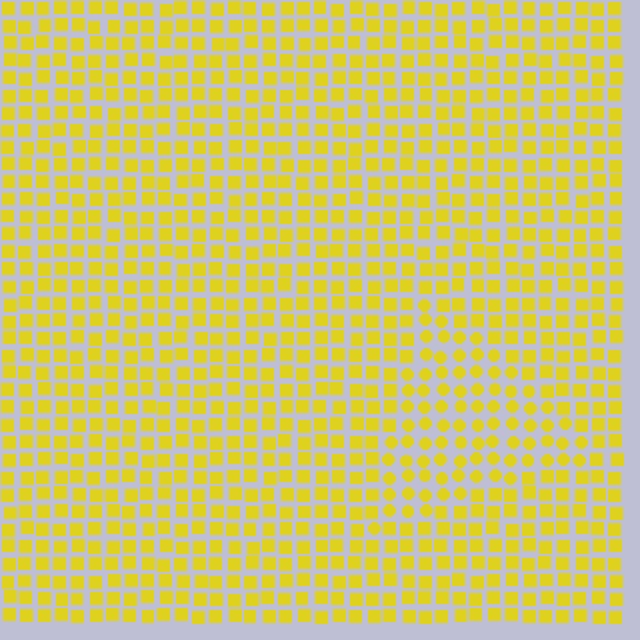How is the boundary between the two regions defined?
The boundary is defined by a change in element shape: circles inside vs. squares outside. All elements share the same color and spacing.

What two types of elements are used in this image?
The image uses circles inside the triangle region and squares outside it.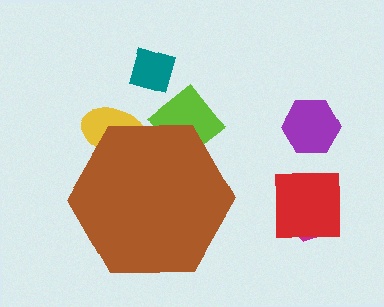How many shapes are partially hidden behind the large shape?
2 shapes are partially hidden.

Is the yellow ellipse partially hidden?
Yes, the yellow ellipse is partially hidden behind the brown hexagon.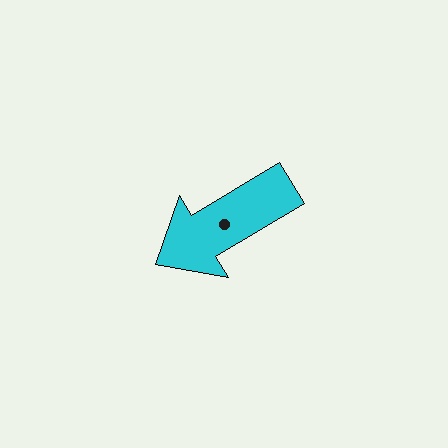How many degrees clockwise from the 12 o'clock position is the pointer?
Approximately 239 degrees.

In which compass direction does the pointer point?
Southwest.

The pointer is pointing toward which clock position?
Roughly 8 o'clock.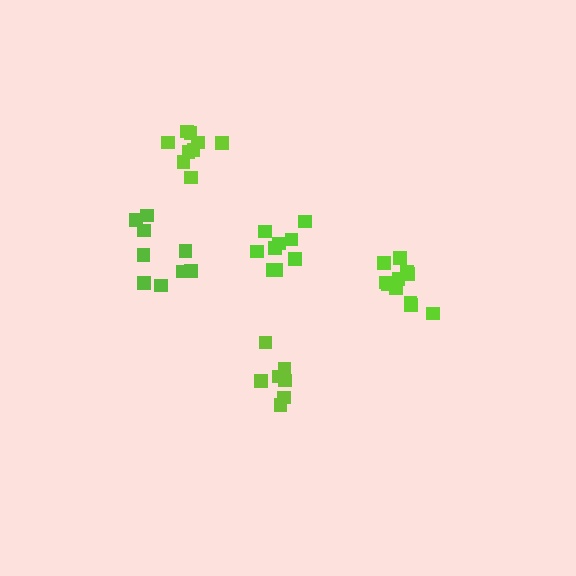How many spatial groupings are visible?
There are 5 spatial groupings.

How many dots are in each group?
Group 1: 7 dots, Group 2: 9 dots, Group 3: 11 dots, Group 4: 9 dots, Group 5: 9 dots (45 total).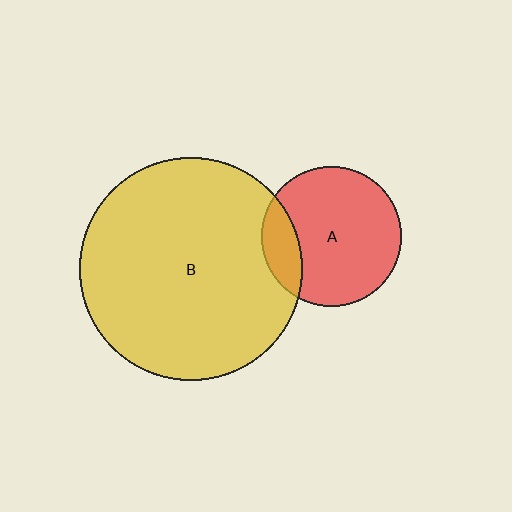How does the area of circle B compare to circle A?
Approximately 2.6 times.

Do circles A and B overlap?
Yes.